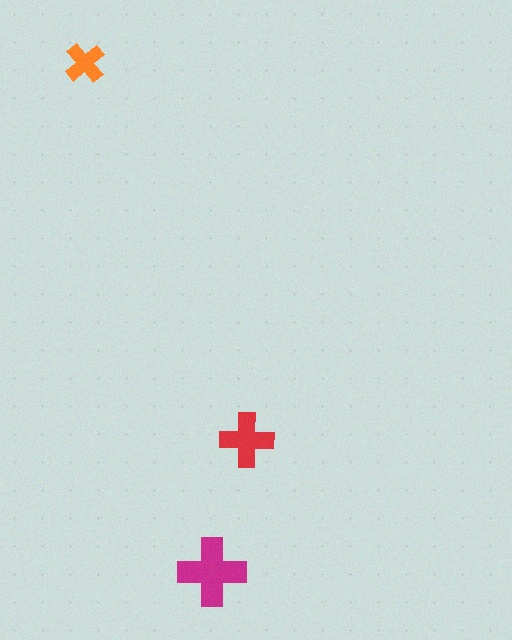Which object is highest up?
The orange cross is topmost.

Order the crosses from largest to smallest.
the magenta one, the red one, the orange one.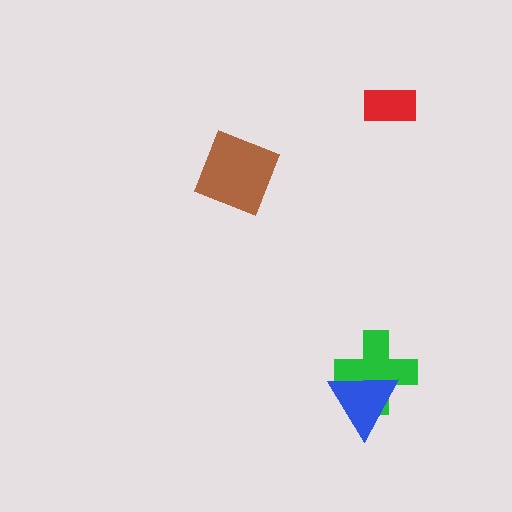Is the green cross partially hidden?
Yes, it is partially covered by another shape.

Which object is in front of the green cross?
The blue triangle is in front of the green cross.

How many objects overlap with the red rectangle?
0 objects overlap with the red rectangle.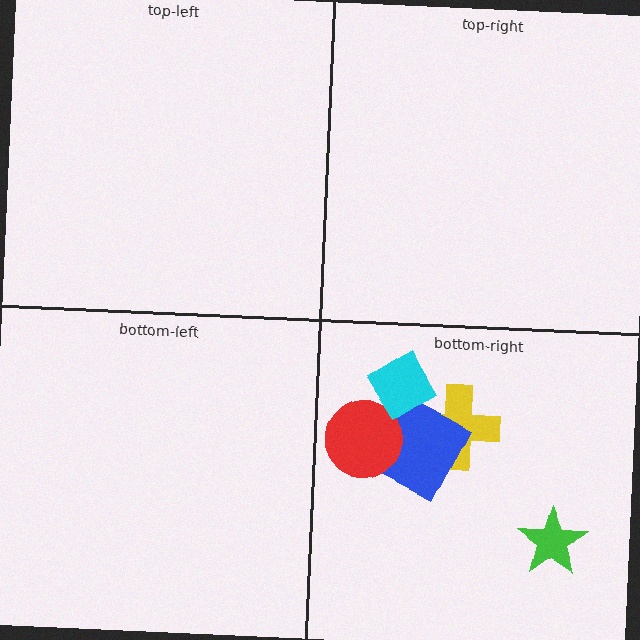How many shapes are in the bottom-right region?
5.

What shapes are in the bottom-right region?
The yellow cross, the blue square, the red circle, the green star, the cyan diamond.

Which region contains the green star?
The bottom-right region.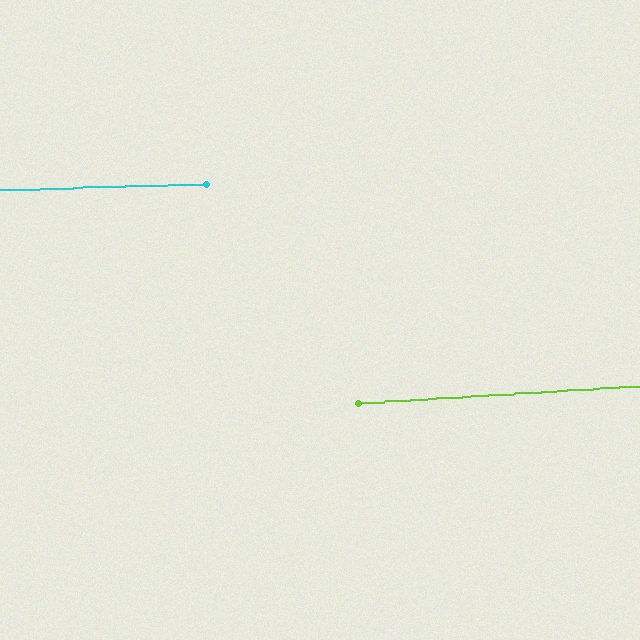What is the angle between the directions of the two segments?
Approximately 2 degrees.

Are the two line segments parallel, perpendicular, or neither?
Parallel — their directions differ by only 1.7°.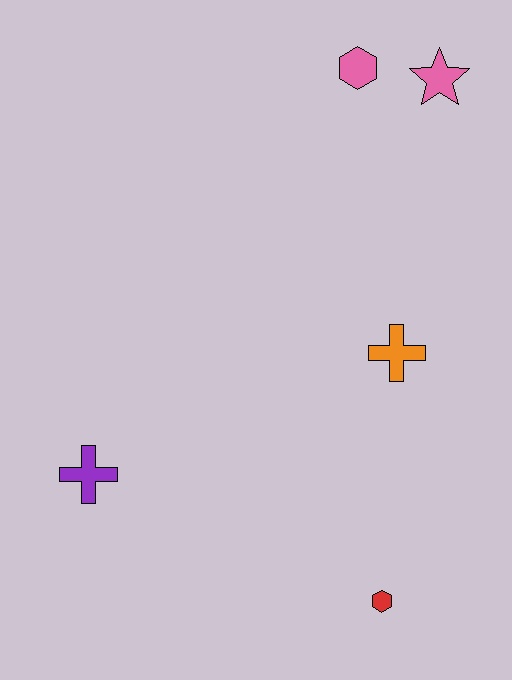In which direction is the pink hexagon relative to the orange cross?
The pink hexagon is above the orange cross.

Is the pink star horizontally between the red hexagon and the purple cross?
No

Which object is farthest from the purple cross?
The pink star is farthest from the purple cross.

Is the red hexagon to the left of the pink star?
Yes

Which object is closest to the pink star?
The pink hexagon is closest to the pink star.